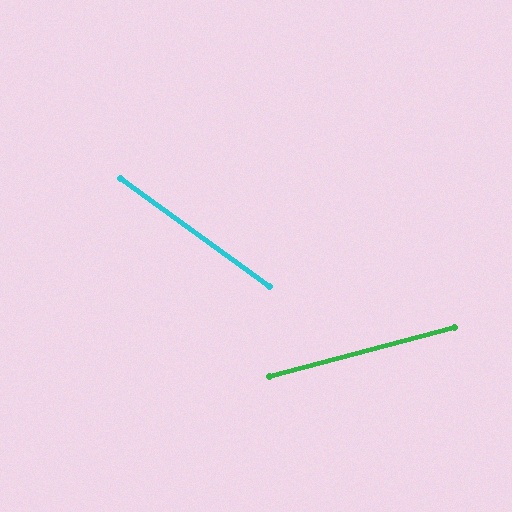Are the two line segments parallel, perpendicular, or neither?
Neither parallel nor perpendicular — they differ by about 51°.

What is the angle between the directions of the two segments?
Approximately 51 degrees.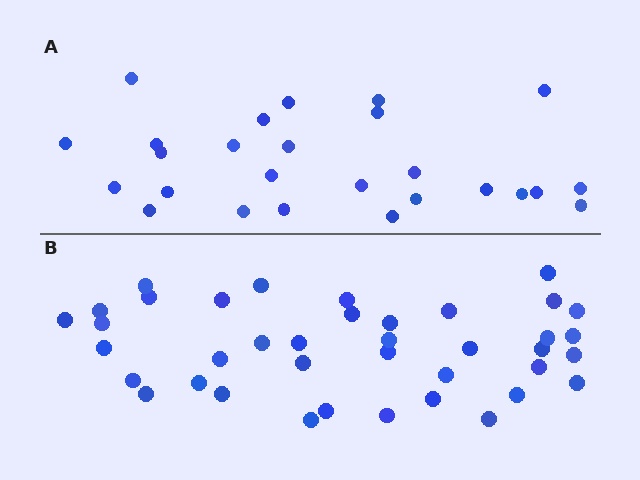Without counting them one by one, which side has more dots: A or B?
Region B (the bottom region) has more dots.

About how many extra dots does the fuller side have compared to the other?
Region B has approximately 15 more dots than region A.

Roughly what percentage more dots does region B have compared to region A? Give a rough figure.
About 50% more.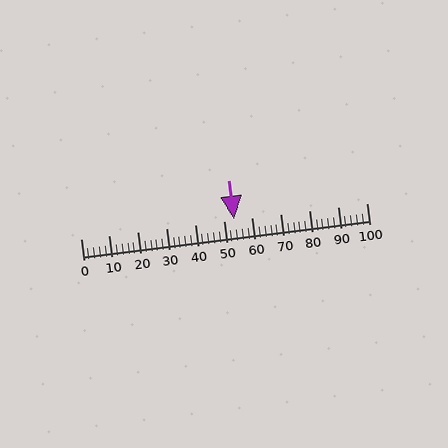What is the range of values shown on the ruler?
The ruler shows values from 0 to 100.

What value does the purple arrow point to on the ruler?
The purple arrow points to approximately 54.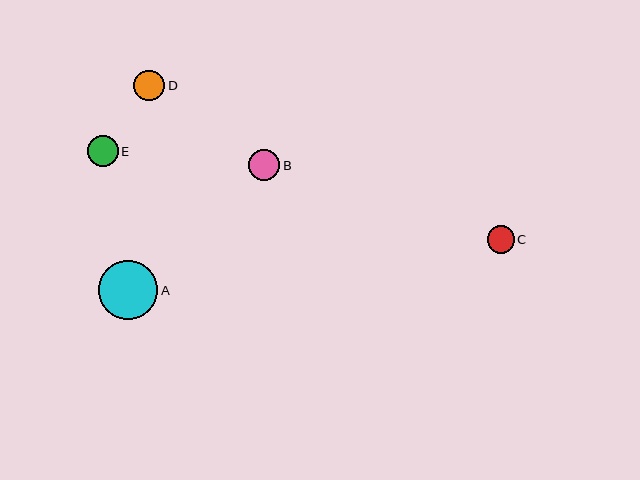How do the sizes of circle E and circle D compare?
Circle E and circle D are approximately the same size.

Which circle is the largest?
Circle A is the largest with a size of approximately 59 pixels.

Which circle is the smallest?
Circle C is the smallest with a size of approximately 27 pixels.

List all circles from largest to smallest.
From largest to smallest: A, B, E, D, C.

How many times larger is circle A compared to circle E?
Circle A is approximately 1.9 times the size of circle E.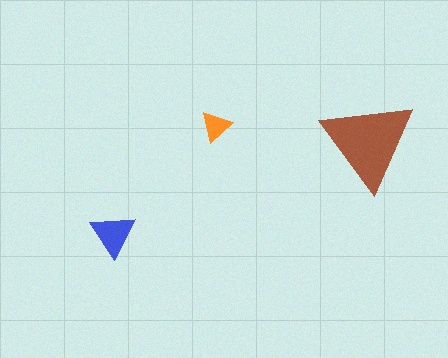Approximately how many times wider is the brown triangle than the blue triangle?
About 2 times wider.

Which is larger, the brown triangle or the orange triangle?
The brown one.